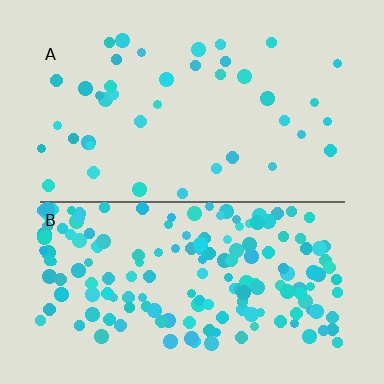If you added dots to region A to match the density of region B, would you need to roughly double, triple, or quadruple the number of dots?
Approximately quadruple.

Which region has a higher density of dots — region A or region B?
B (the bottom).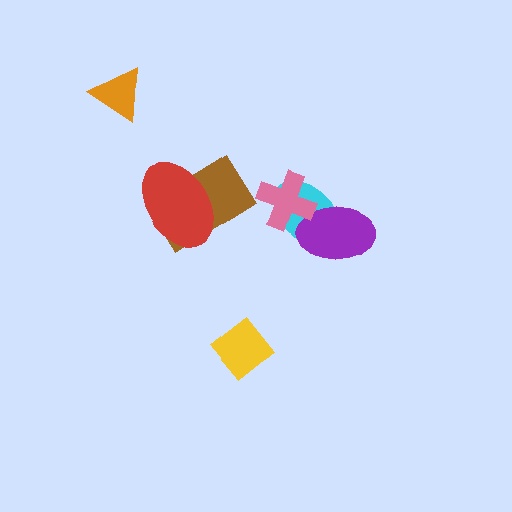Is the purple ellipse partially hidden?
Yes, it is partially covered by another shape.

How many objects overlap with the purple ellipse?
2 objects overlap with the purple ellipse.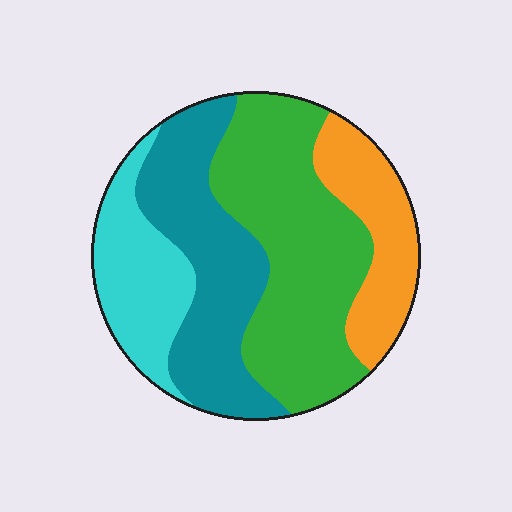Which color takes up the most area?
Green, at roughly 40%.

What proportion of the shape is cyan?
Cyan covers roughly 15% of the shape.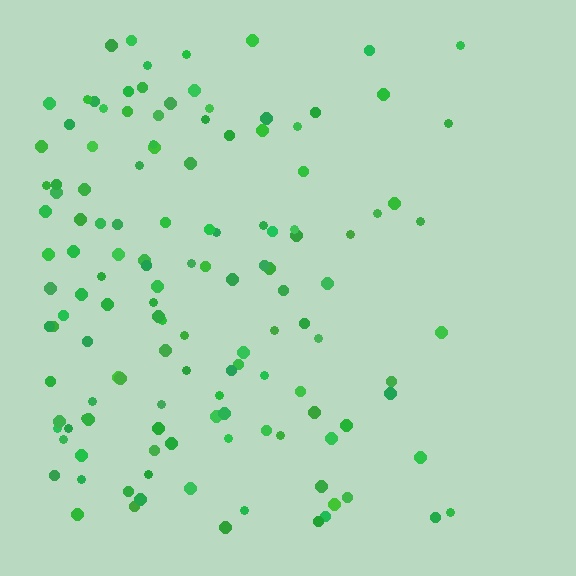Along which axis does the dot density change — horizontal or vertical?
Horizontal.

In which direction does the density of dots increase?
From right to left, with the left side densest.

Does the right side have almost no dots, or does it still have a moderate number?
Still a moderate number, just noticeably fewer than the left.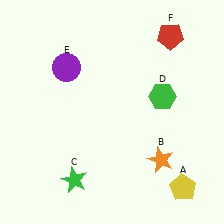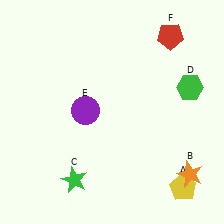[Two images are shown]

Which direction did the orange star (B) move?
The orange star (B) moved right.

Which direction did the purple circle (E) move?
The purple circle (E) moved down.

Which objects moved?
The objects that moved are: the orange star (B), the green hexagon (D), the purple circle (E).